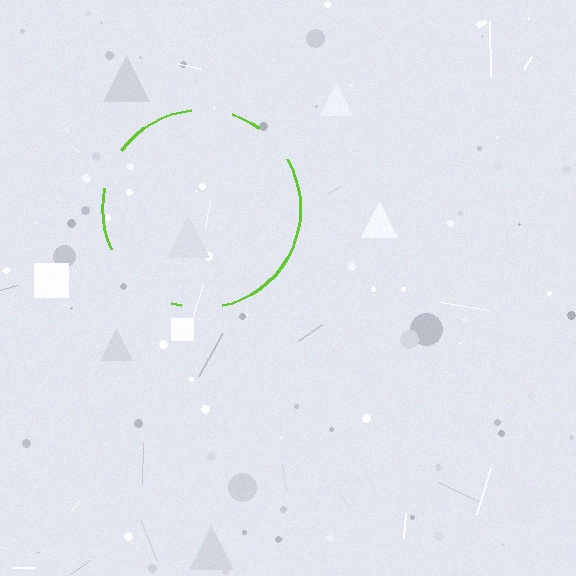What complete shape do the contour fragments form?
The contour fragments form a circle.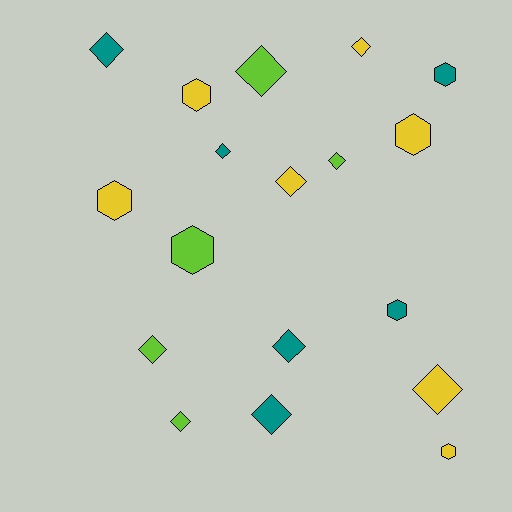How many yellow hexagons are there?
There are 4 yellow hexagons.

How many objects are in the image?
There are 18 objects.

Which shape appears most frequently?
Diamond, with 11 objects.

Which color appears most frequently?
Yellow, with 7 objects.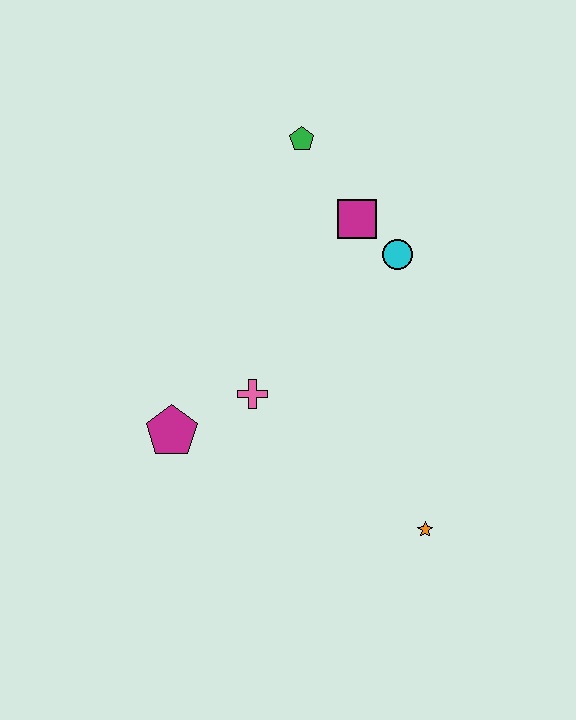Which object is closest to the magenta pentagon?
The pink cross is closest to the magenta pentagon.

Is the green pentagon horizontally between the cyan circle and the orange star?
No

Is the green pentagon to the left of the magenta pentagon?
No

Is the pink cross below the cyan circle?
Yes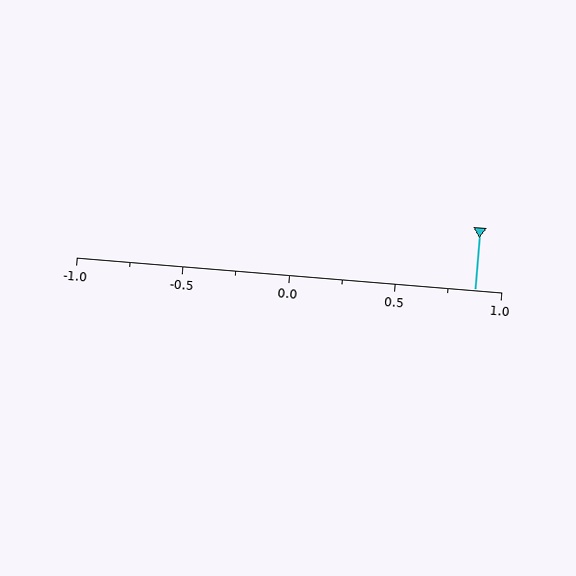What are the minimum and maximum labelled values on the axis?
The axis runs from -1.0 to 1.0.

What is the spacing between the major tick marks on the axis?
The major ticks are spaced 0.5 apart.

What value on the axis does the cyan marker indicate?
The marker indicates approximately 0.88.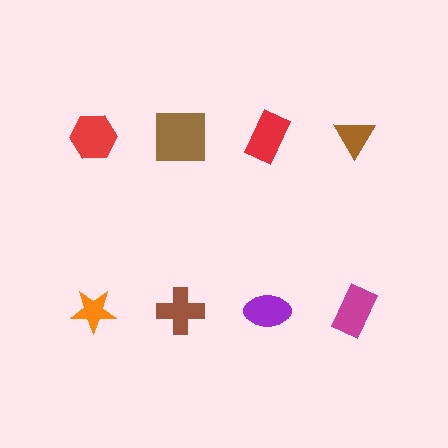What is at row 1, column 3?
A red rectangle.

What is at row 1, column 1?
A red hexagon.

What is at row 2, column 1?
An orange star.